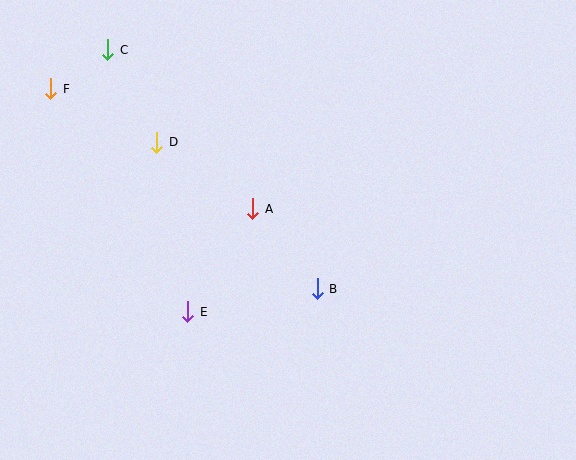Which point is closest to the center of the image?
Point A at (253, 209) is closest to the center.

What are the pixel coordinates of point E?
Point E is at (188, 312).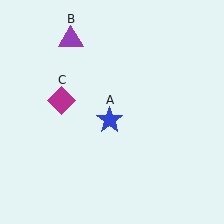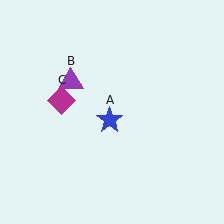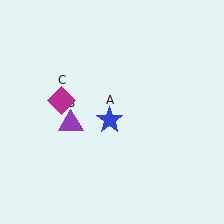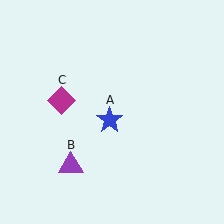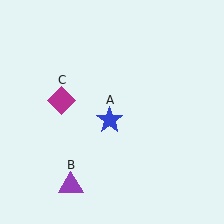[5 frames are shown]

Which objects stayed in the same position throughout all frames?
Blue star (object A) and magenta diamond (object C) remained stationary.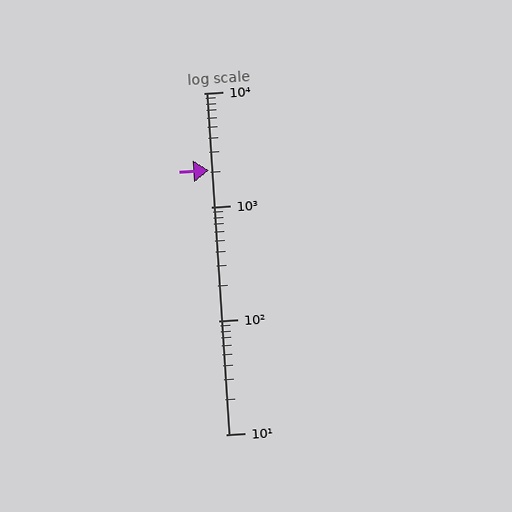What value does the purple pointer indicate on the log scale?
The pointer indicates approximately 2100.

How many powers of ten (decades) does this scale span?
The scale spans 3 decades, from 10 to 10000.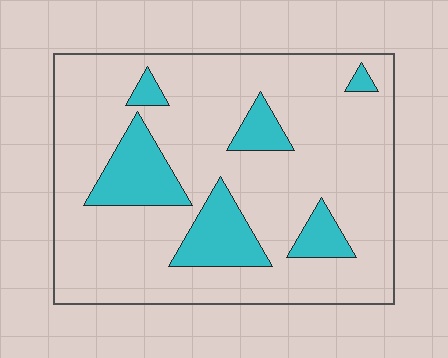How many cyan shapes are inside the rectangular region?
6.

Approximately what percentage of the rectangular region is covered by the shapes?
Approximately 20%.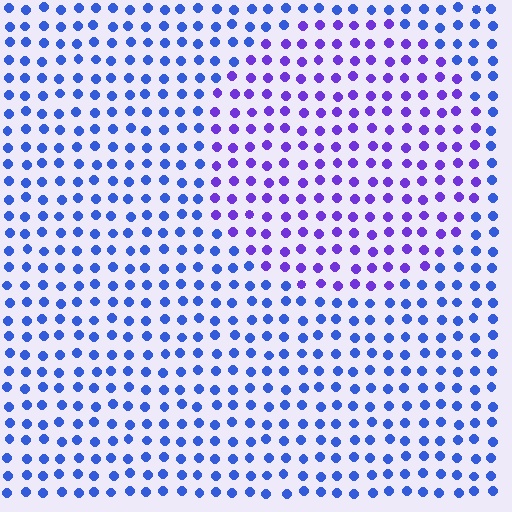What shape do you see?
I see a circle.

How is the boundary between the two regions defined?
The boundary is defined purely by a slight shift in hue (about 37 degrees). Spacing, size, and orientation are identical on both sides.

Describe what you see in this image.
The image is filled with small blue elements in a uniform arrangement. A circle-shaped region is visible where the elements are tinted to a slightly different hue, forming a subtle color boundary.